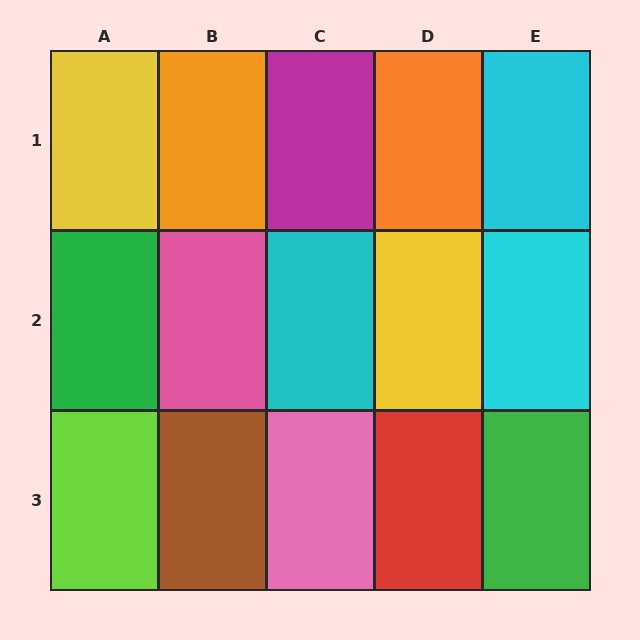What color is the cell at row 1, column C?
Magenta.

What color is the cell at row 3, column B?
Brown.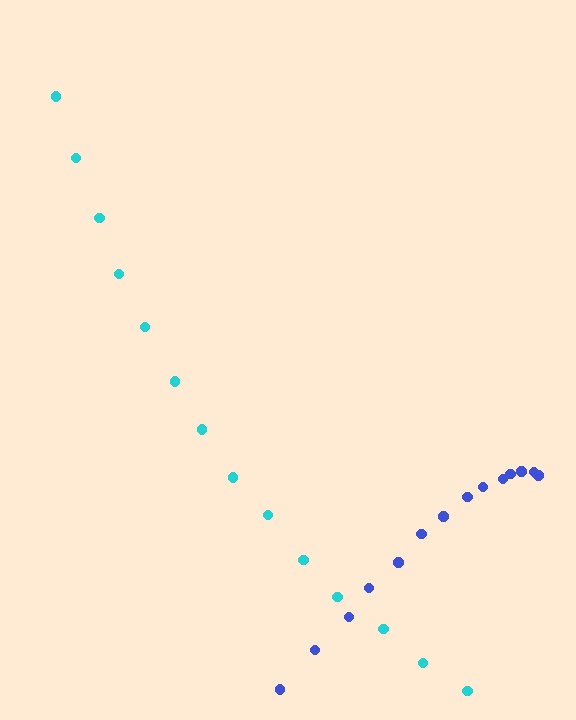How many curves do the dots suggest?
There are 2 distinct paths.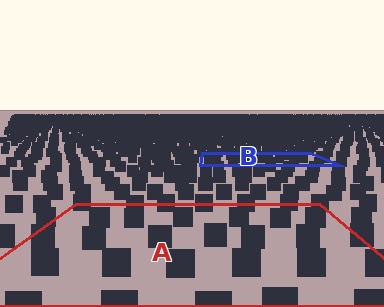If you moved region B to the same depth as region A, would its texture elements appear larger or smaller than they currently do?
They would appear larger. At a closer depth, the same texture elements are projected at a bigger on-screen size.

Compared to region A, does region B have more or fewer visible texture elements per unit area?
Region B has more texture elements per unit area — they are packed more densely because it is farther away.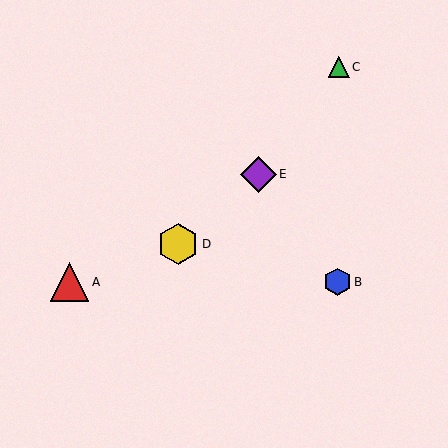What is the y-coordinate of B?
Object B is at y≈282.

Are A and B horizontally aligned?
Yes, both are at y≈282.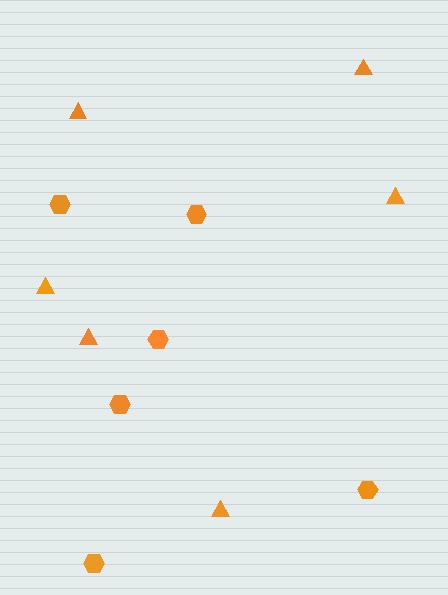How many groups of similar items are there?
There are 2 groups: one group of triangles (6) and one group of hexagons (6).